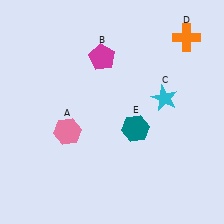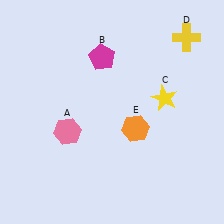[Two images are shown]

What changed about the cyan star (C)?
In Image 1, C is cyan. In Image 2, it changed to yellow.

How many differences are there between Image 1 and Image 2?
There are 3 differences between the two images.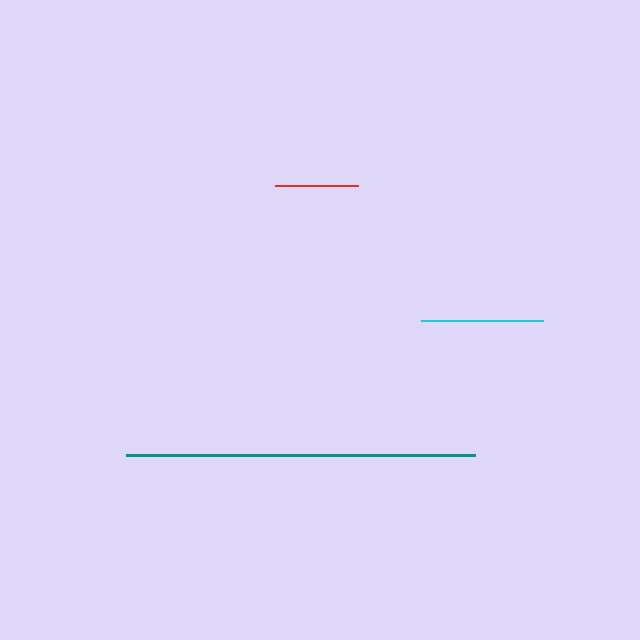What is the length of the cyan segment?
The cyan segment is approximately 122 pixels long.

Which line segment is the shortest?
The red line is the shortest at approximately 83 pixels.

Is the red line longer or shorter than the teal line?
The teal line is longer than the red line.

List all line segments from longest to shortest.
From longest to shortest: teal, cyan, red.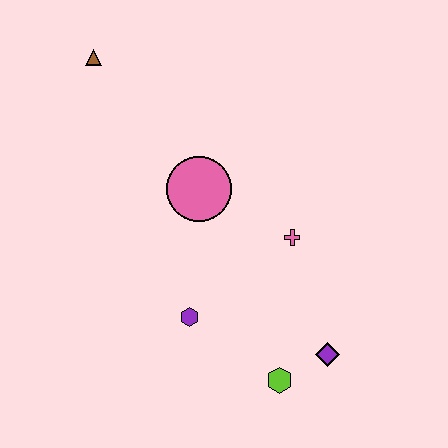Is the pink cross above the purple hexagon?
Yes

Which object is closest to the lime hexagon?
The purple diamond is closest to the lime hexagon.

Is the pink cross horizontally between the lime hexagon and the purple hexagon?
No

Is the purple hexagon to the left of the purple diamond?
Yes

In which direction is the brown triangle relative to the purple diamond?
The brown triangle is above the purple diamond.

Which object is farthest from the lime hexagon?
The brown triangle is farthest from the lime hexagon.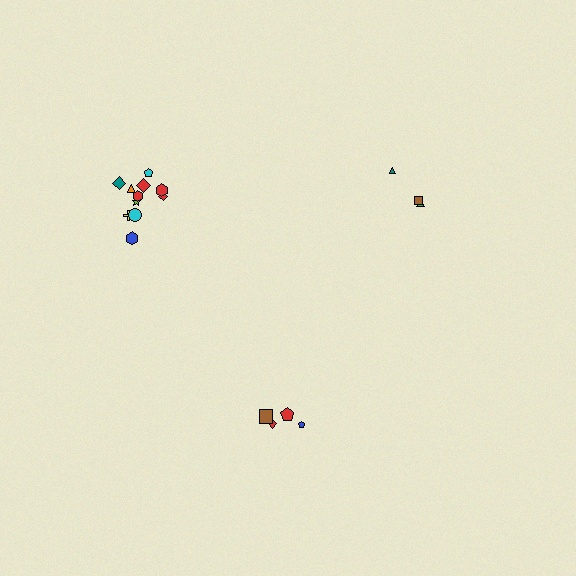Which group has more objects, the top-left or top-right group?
The top-left group.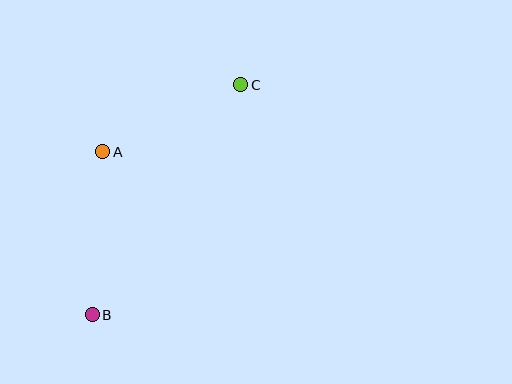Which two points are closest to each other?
Points A and C are closest to each other.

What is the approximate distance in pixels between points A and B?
The distance between A and B is approximately 164 pixels.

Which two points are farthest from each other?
Points B and C are farthest from each other.